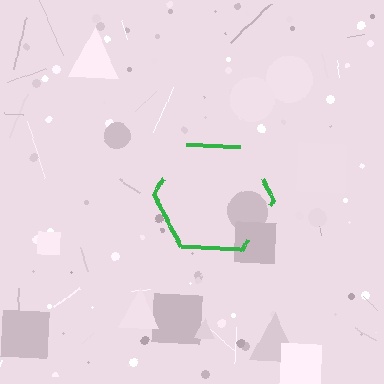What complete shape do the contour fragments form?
The contour fragments form a hexagon.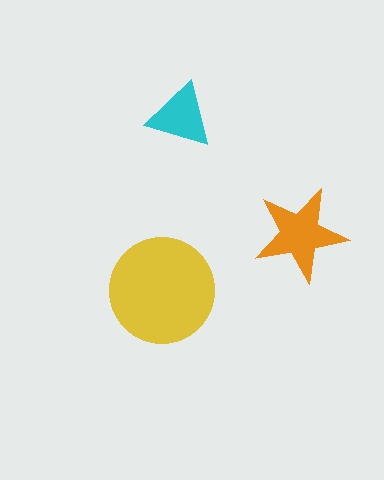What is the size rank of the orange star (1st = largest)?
2nd.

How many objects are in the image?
There are 3 objects in the image.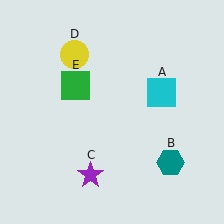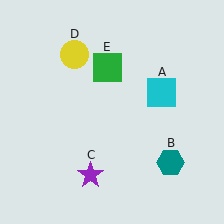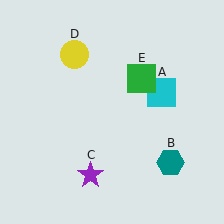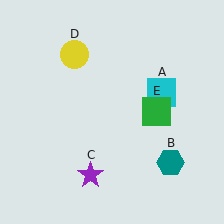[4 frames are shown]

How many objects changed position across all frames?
1 object changed position: green square (object E).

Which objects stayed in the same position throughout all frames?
Cyan square (object A) and teal hexagon (object B) and purple star (object C) and yellow circle (object D) remained stationary.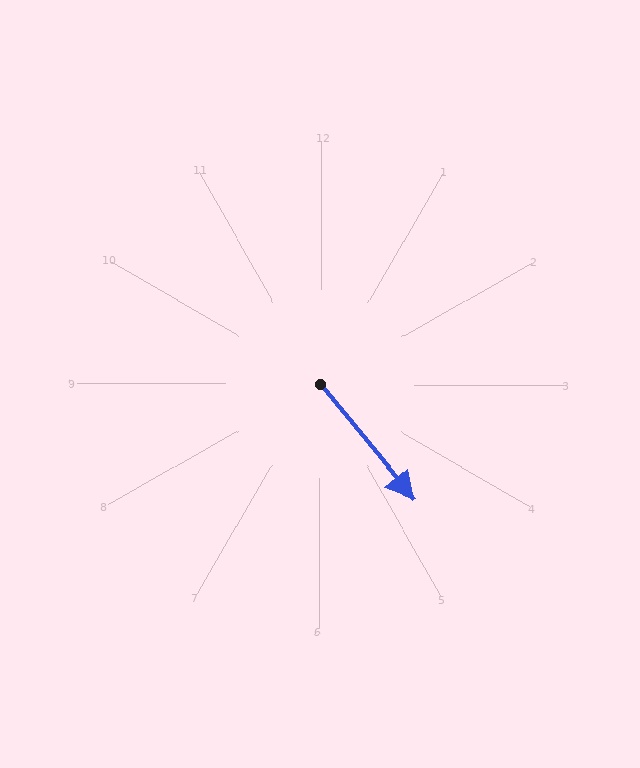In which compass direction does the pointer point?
Southeast.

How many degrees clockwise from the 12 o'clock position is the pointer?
Approximately 140 degrees.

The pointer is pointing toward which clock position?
Roughly 5 o'clock.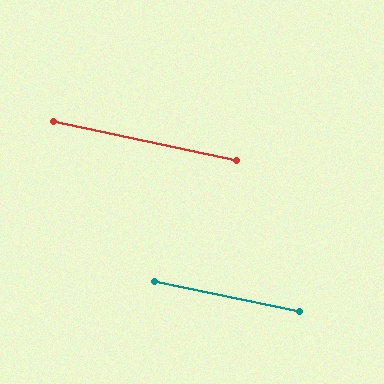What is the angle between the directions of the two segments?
Approximately 0 degrees.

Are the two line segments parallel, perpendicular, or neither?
Parallel — their directions differ by only 0.1°.